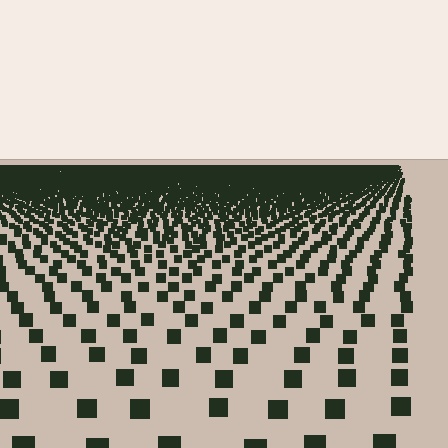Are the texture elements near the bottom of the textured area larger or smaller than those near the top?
Larger. Near the bottom, elements are closer to the viewer and appear at a bigger on-screen size.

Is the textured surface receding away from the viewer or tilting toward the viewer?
The surface is receding away from the viewer. Texture elements get smaller and denser toward the top.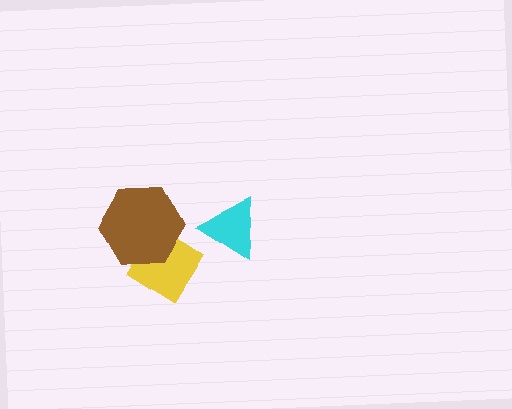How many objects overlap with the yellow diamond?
1 object overlaps with the yellow diamond.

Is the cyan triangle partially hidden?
No, no other shape covers it.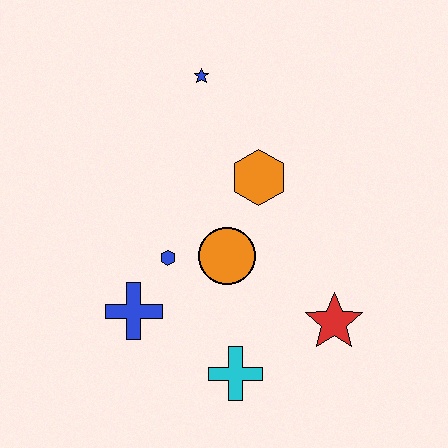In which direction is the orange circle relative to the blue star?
The orange circle is below the blue star.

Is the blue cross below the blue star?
Yes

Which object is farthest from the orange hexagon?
The cyan cross is farthest from the orange hexagon.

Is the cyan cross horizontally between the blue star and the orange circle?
No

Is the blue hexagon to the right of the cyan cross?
No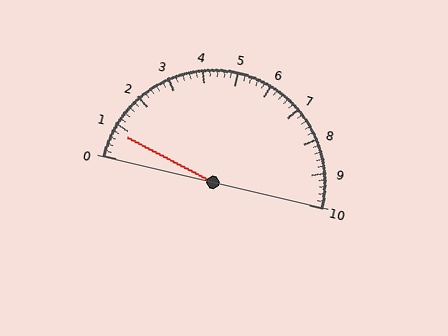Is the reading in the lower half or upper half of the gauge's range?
The reading is in the lower half of the range (0 to 10).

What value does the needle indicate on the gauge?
The needle indicates approximately 0.8.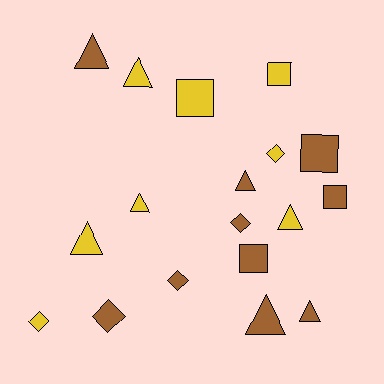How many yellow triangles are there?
There are 4 yellow triangles.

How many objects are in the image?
There are 18 objects.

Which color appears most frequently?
Brown, with 10 objects.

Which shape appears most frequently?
Triangle, with 8 objects.